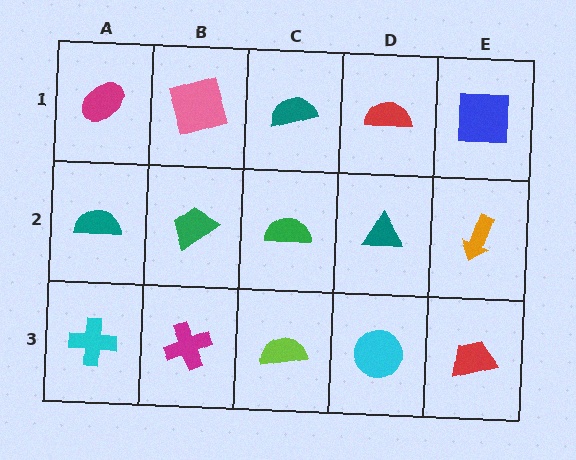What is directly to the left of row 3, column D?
A lime semicircle.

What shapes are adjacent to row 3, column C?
A green semicircle (row 2, column C), a magenta cross (row 3, column B), a cyan circle (row 3, column D).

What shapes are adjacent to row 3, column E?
An orange arrow (row 2, column E), a cyan circle (row 3, column D).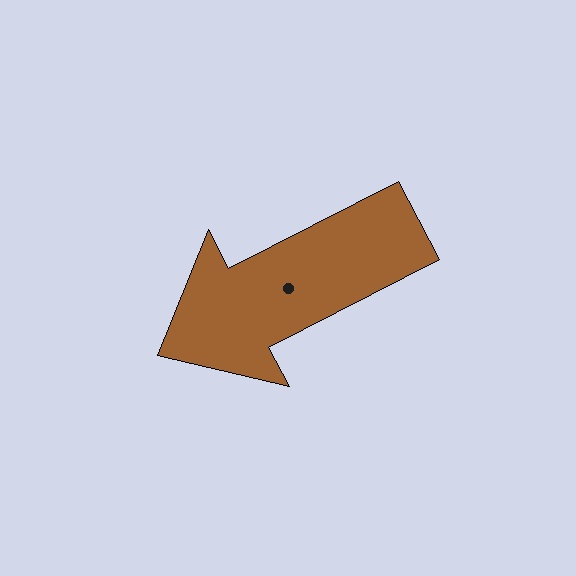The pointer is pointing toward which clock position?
Roughly 8 o'clock.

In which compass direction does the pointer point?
Southwest.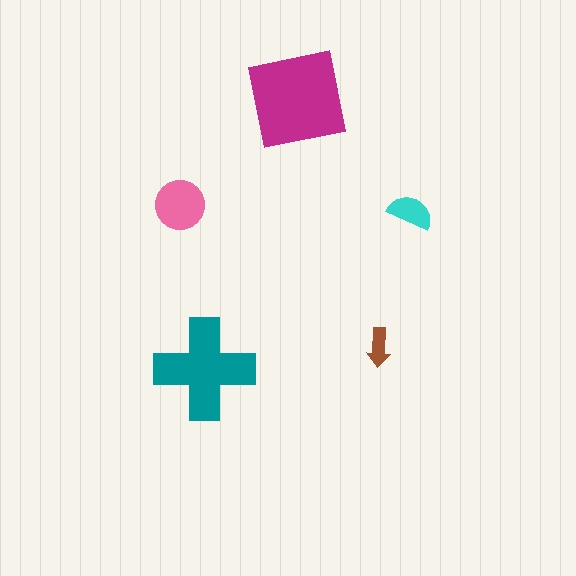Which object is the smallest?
The brown arrow.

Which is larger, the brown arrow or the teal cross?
The teal cross.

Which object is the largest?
The magenta square.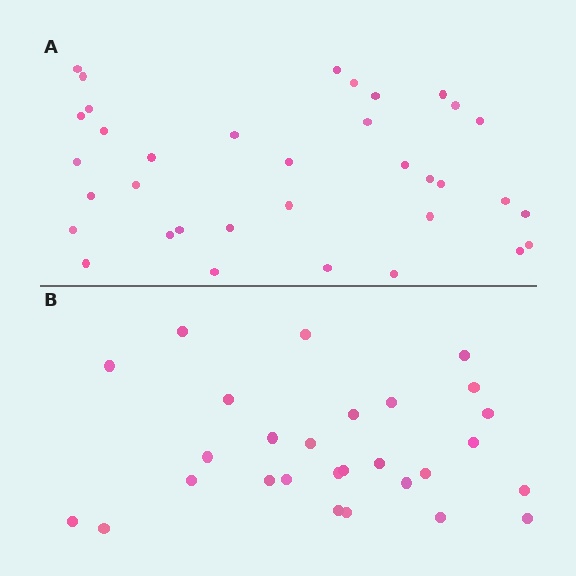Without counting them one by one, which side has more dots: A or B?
Region A (the top region) has more dots.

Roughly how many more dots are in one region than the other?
Region A has roughly 8 or so more dots than region B.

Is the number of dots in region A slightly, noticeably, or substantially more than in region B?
Region A has noticeably more, but not dramatically so. The ratio is roughly 1.2 to 1.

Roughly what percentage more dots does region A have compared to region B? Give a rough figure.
About 25% more.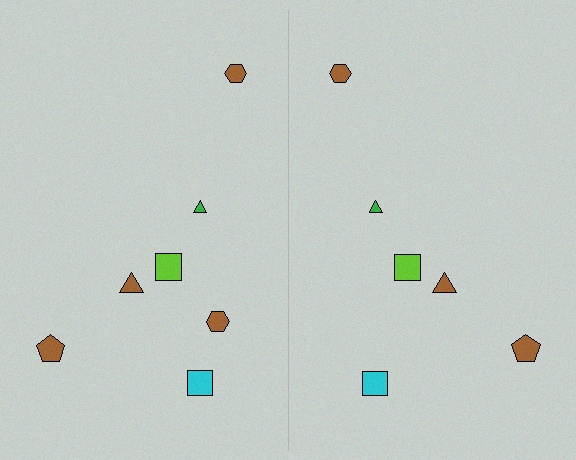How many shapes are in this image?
There are 13 shapes in this image.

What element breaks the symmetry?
A brown hexagon is missing from the right side.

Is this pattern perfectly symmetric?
No, the pattern is not perfectly symmetric. A brown hexagon is missing from the right side.